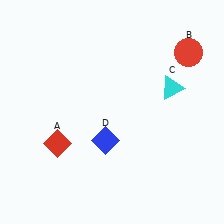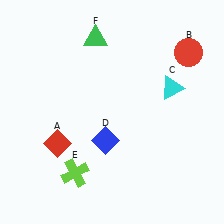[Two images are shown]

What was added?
A lime cross (E), a green triangle (F) were added in Image 2.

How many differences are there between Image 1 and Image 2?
There are 2 differences between the two images.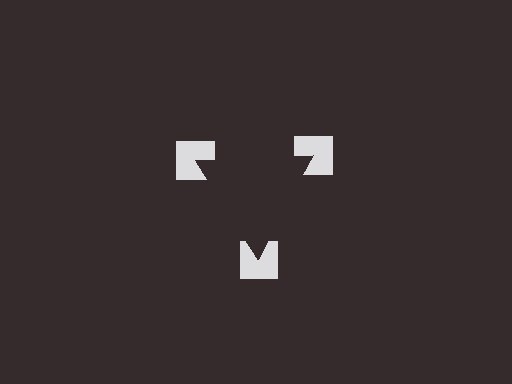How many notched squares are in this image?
There are 3 — one at each vertex of the illusory triangle.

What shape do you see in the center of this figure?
An illusory triangle — its edges are inferred from the aligned wedge cuts in the notched squares, not physically drawn.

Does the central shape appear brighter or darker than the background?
It typically appears slightly darker than the background, even though no actual brightness change is drawn.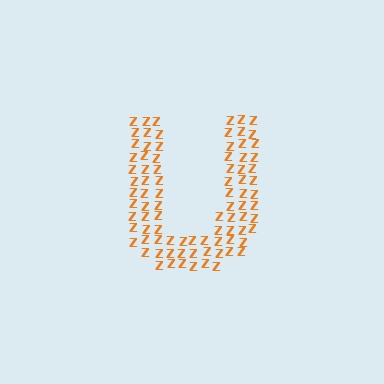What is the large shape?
The large shape is the letter U.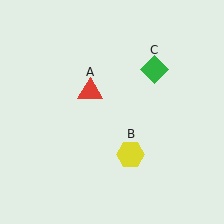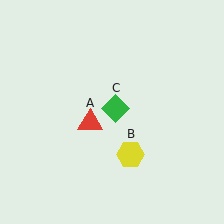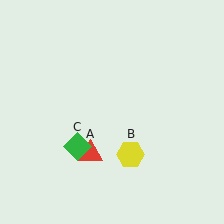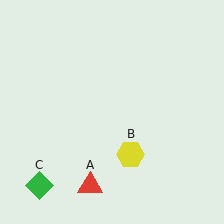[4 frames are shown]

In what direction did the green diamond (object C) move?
The green diamond (object C) moved down and to the left.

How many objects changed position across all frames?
2 objects changed position: red triangle (object A), green diamond (object C).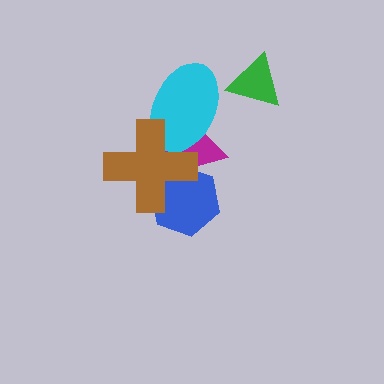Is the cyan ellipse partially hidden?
Yes, it is partially covered by another shape.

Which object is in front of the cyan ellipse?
The brown cross is in front of the cyan ellipse.